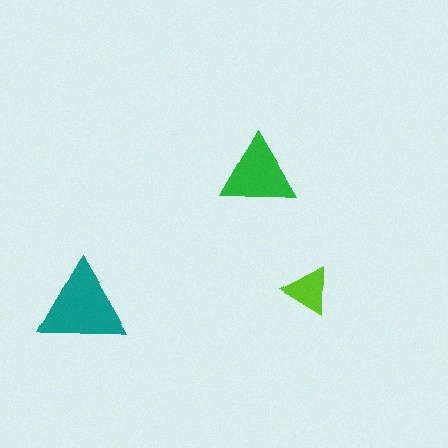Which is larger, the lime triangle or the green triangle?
The green one.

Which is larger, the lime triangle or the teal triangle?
The teal one.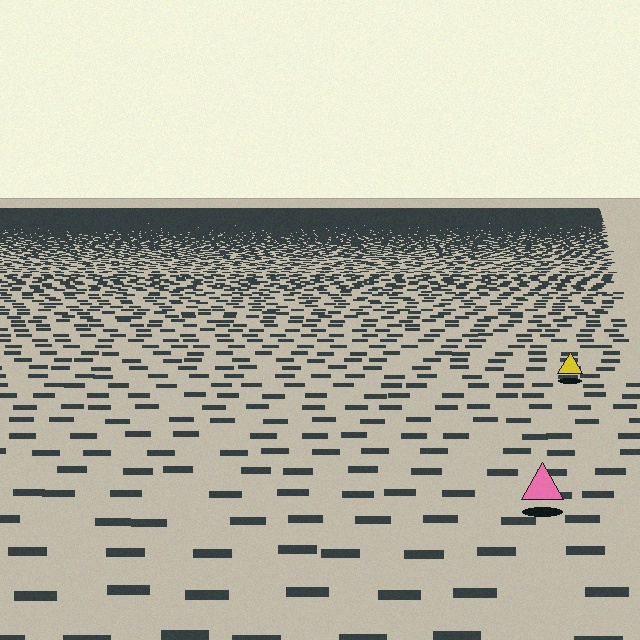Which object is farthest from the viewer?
The yellow triangle is farthest from the viewer. It appears smaller and the ground texture around it is denser.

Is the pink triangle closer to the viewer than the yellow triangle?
Yes. The pink triangle is closer — you can tell from the texture gradient: the ground texture is coarser near it.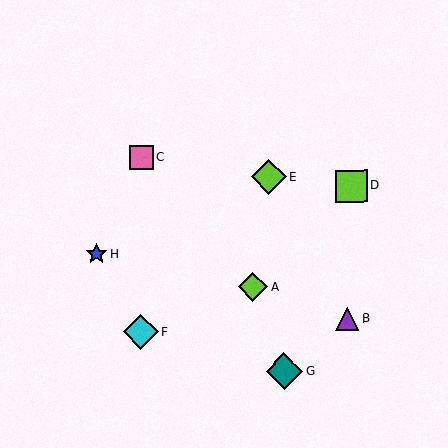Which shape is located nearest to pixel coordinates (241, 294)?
The lime diamond (labeled A) at (253, 287) is nearest to that location.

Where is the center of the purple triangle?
The center of the purple triangle is at (348, 318).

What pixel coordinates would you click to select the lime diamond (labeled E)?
Click at (269, 177) to select the lime diamond E.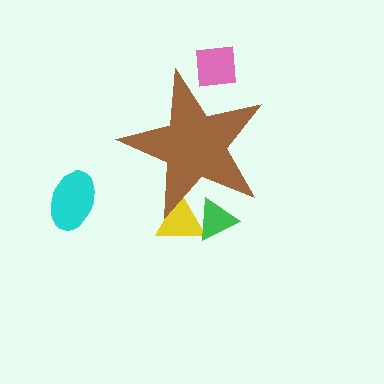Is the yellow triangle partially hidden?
Yes, the yellow triangle is partially hidden behind the brown star.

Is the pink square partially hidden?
Yes, the pink square is partially hidden behind the brown star.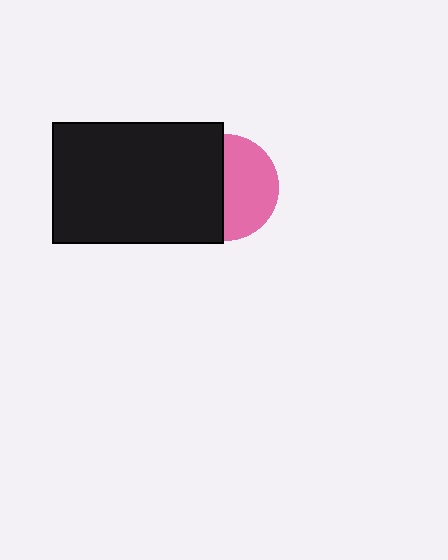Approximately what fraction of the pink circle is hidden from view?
Roughly 48% of the pink circle is hidden behind the black rectangle.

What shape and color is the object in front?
The object in front is a black rectangle.